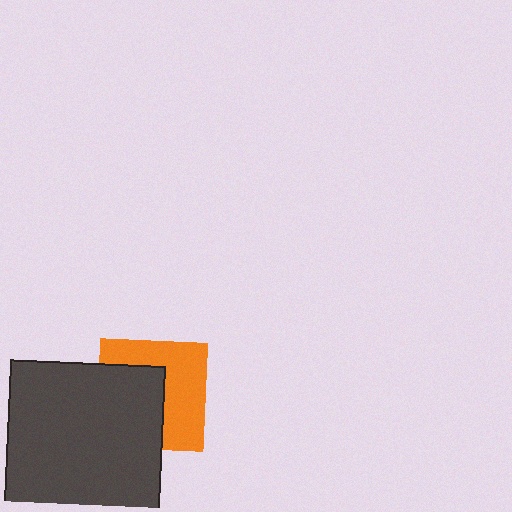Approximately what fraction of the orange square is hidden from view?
Roughly 49% of the orange square is hidden behind the dark gray square.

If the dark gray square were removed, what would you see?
You would see the complete orange square.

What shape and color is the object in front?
The object in front is a dark gray square.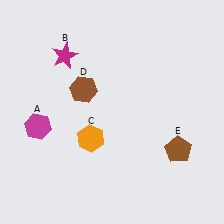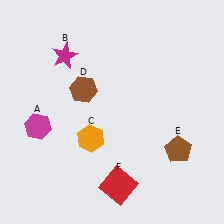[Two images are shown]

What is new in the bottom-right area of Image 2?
A red square (F) was added in the bottom-right area of Image 2.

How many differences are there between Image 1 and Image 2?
There is 1 difference between the two images.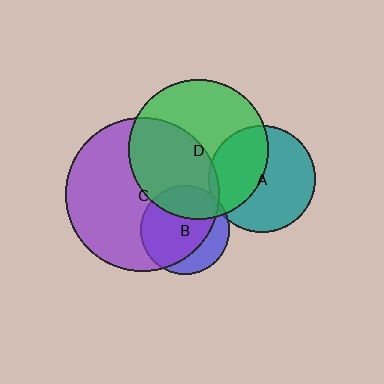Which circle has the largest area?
Circle C (purple).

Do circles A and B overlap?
Yes.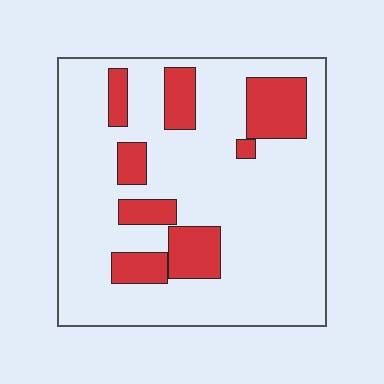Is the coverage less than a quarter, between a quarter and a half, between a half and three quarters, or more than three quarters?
Less than a quarter.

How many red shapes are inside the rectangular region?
8.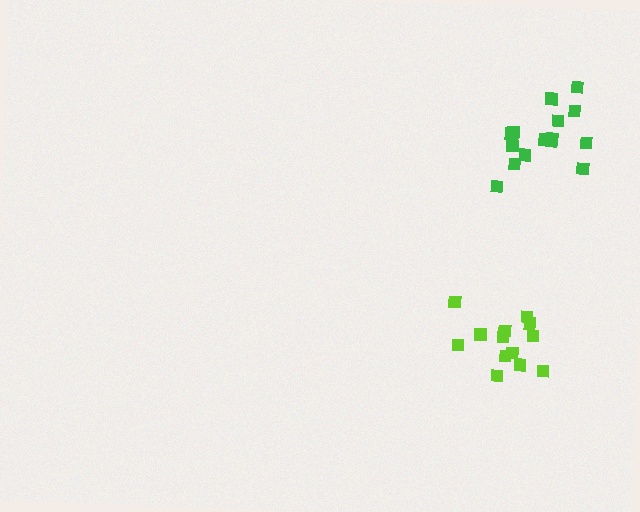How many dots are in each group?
Group 1: 16 dots, Group 2: 13 dots (29 total).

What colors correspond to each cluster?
The clusters are colored: green, lime.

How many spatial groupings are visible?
There are 2 spatial groupings.